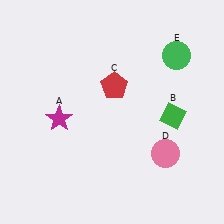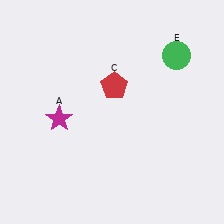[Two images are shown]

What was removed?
The green diamond (B), the pink circle (D) were removed in Image 2.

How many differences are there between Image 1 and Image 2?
There are 2 differences between the two images.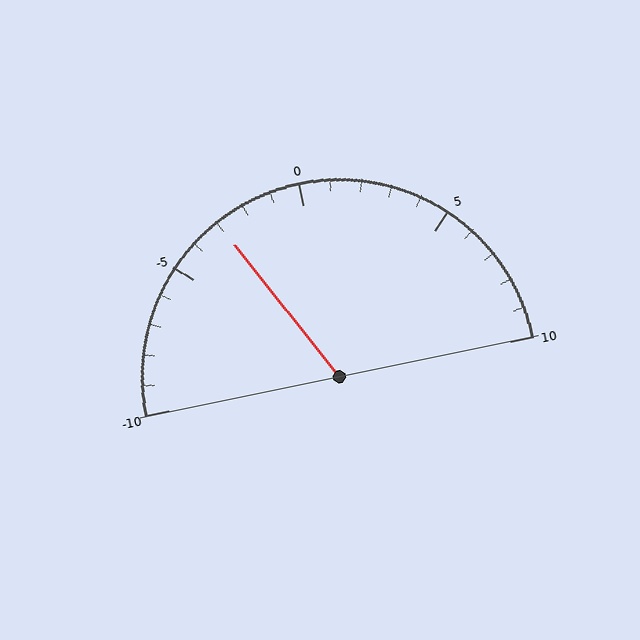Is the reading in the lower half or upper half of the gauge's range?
The reading is in the lower half of the range (-10 to 10).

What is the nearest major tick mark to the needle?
The nearest major tick mark is -5.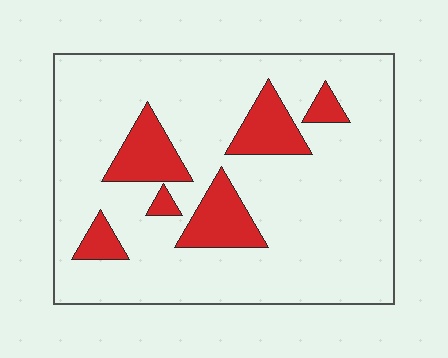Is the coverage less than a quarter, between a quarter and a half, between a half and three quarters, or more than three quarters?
Less than a quarter.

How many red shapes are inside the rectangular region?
6.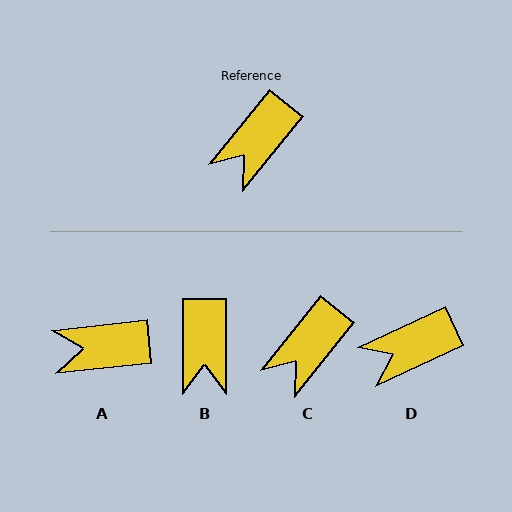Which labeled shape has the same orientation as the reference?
C.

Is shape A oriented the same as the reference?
No, it is off by about 45 degrees.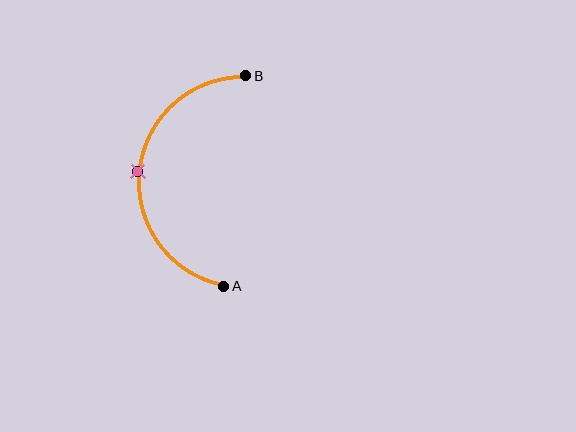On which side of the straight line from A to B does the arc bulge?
The arc bulges to the left of the straight line connecting A and B.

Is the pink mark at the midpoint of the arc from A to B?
Yes. The pink mark lies on the arc at equal arc-length from both A and B — it is the arc midpoint.